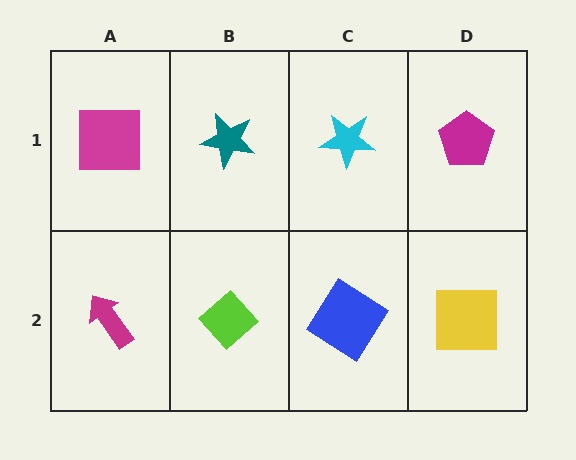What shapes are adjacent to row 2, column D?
A magenta pentagon (row 1, column D), a blue diamond (row 2, column C).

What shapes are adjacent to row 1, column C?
A blue diamond (row 2, column C), a teal star (row 1, column B), a magenta pentagon (row 1, column D).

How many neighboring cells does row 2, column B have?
3.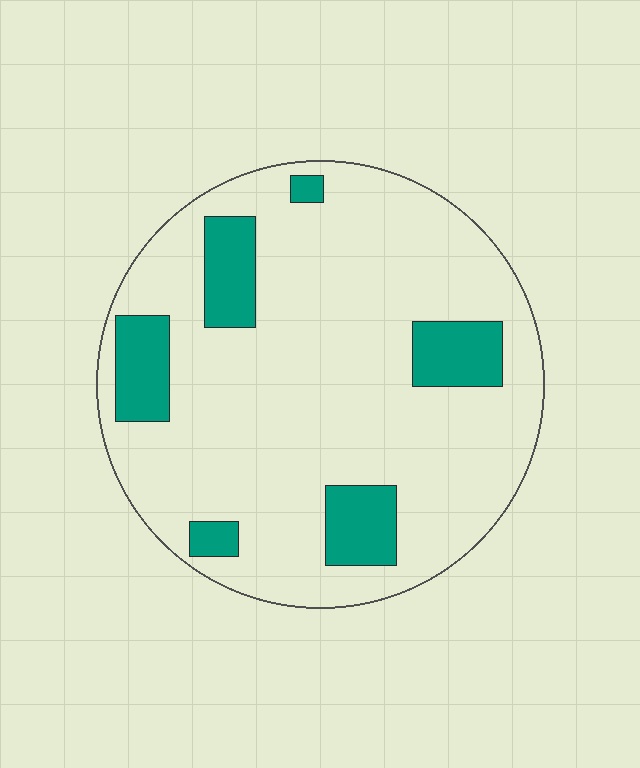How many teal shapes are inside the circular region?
6.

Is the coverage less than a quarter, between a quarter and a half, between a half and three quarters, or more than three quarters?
Less than a quarter.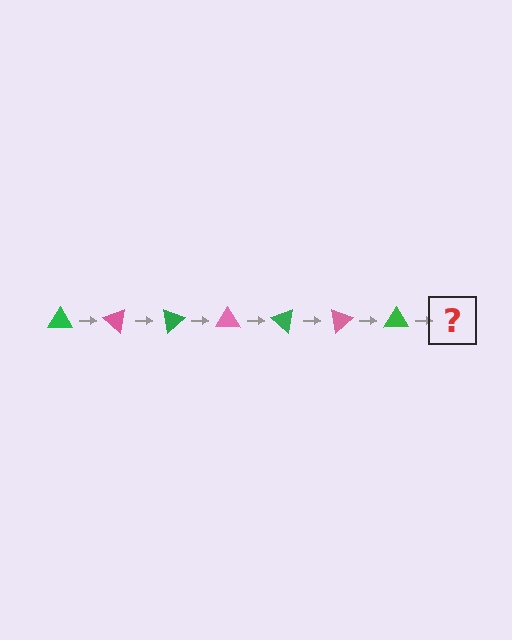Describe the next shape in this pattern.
It should be a pink triangle, rotated 280 degrees from the start.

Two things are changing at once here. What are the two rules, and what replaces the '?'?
The two rules are that it rotates 40 degrees each step and the color cycles through green and pink. The '?' should be a pink triangle, rotated 280 degrees from the start.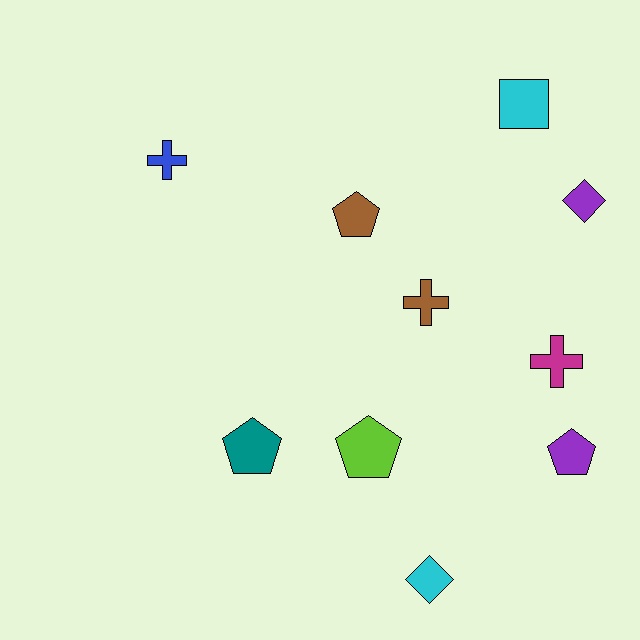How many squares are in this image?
There is 1 square.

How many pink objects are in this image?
There are no pink objects.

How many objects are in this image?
There are 10 objects.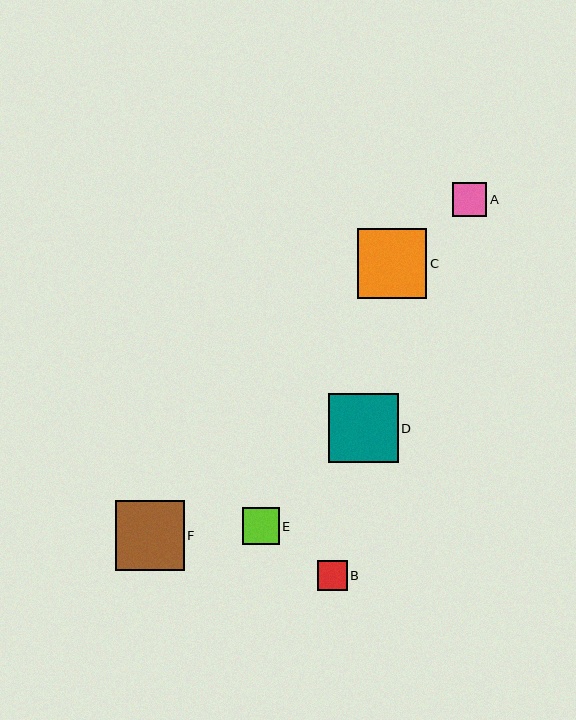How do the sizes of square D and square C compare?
Square D and square C are approximately the same size.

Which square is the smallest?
Square B is the smallest with a size of approximately 30 pixels.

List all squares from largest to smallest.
From largest to smallest: D, C, F, E, A, B.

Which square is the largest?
Square D is the largest with a size of approximately 70 pixels.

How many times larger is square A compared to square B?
Square A is approximately 1.1 times the size of square B.